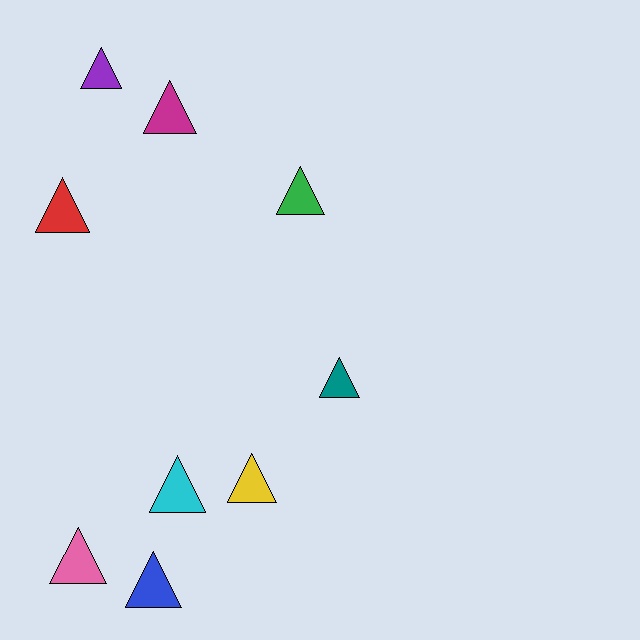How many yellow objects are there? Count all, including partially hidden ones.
There is 1 yellow object.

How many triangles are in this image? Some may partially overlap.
There are 9 triangles.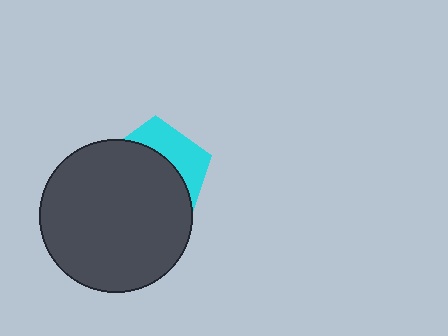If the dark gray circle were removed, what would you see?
You would see the complete cyan pentagon.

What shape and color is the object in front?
The object in front is a dark gray circle.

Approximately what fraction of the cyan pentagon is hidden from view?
Roughly 67% of the cyan pentagon is hidden behind the dark gray circle.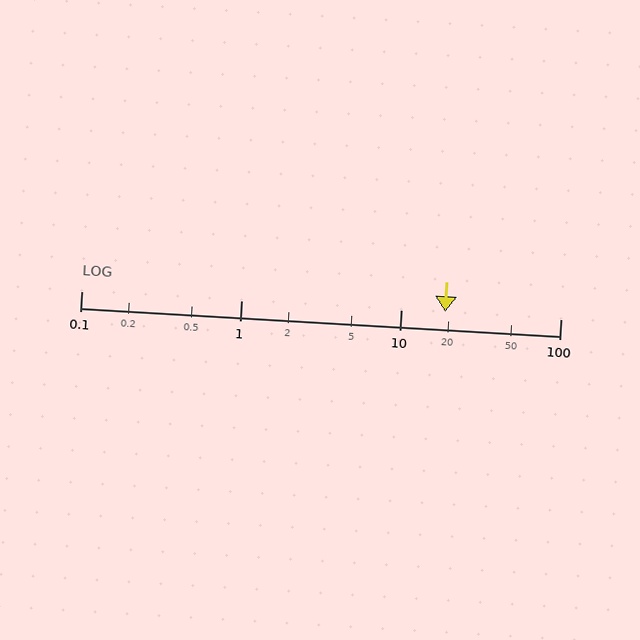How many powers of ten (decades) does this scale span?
The scale spans 3 decades, from 0.1 to 100.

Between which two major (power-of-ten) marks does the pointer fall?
The pointer is between 10 and 100.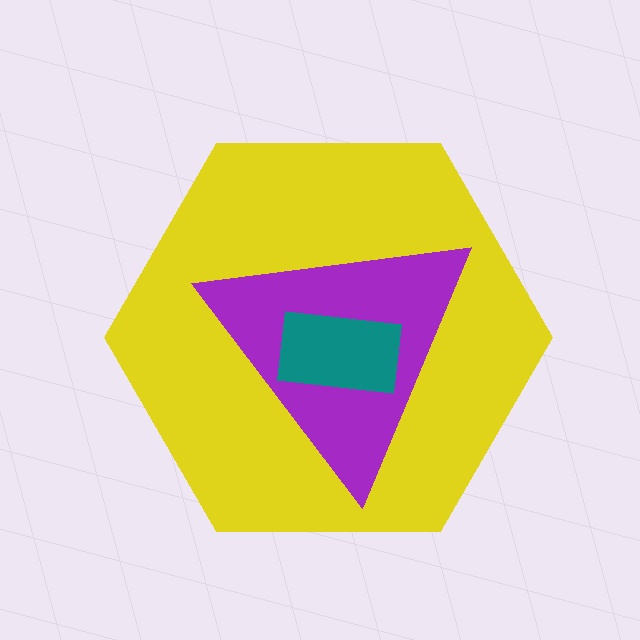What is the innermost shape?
The teal rectangle.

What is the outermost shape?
The yellow hexagon.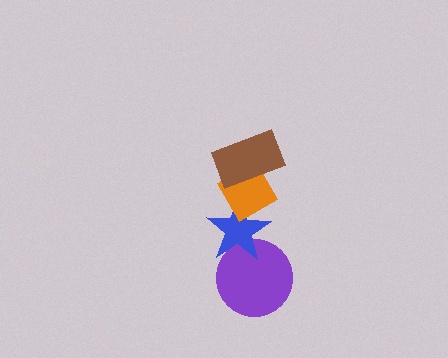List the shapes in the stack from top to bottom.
From top to bottom: the brown rectangle, the orange diamond, the blue star, the purple circle.